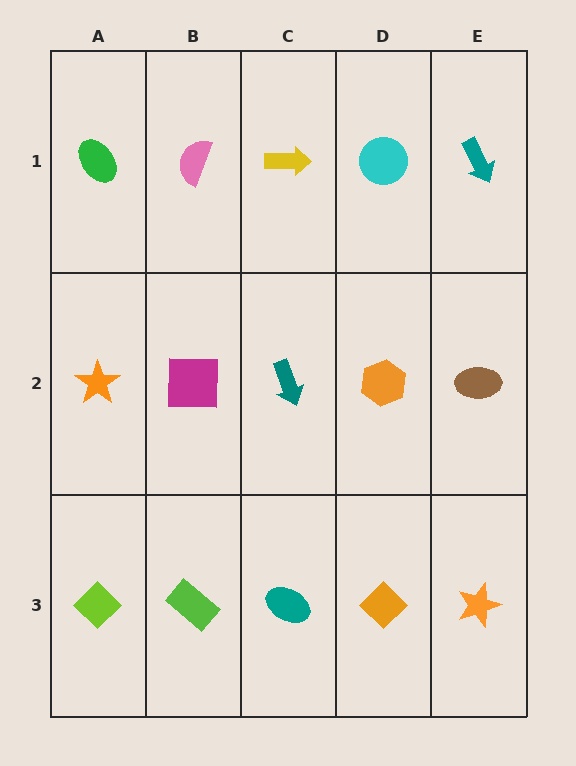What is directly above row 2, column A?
A green ellipse.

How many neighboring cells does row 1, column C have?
3.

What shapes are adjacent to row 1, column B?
A magenta square (row 2, column B), a green ellipse (row 1, column A), a yellow arrow (row 1, column C).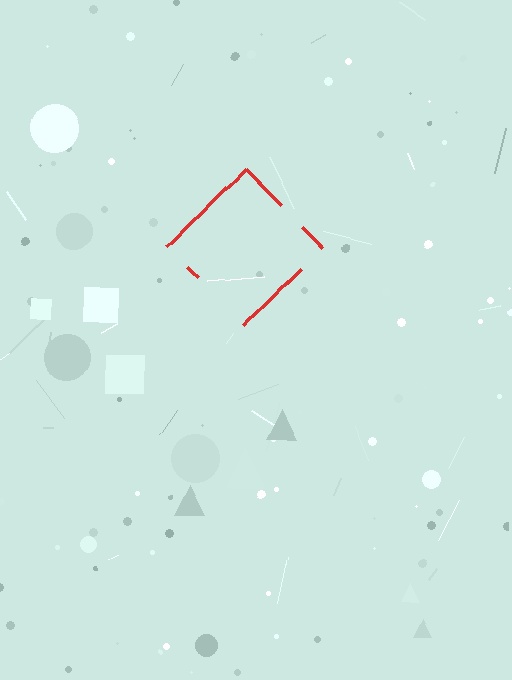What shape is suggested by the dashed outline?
The dashed outline suggests a diamond.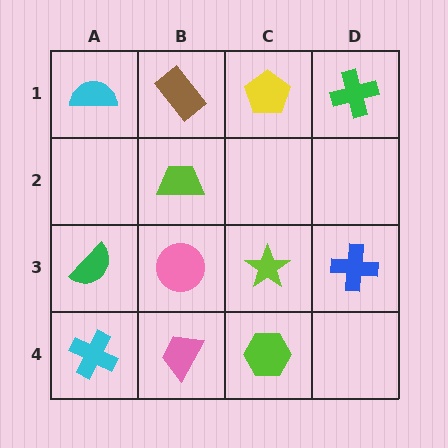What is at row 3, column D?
A blue cross.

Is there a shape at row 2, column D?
No, that cell is empty.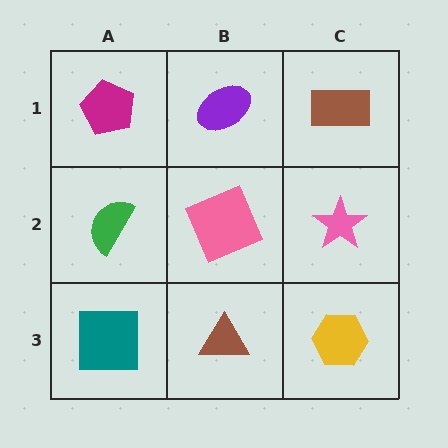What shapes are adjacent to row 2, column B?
A purple ellipse (row 1, column B), a brown triangle (row 3, column B), a green semicircle (row 2, column A), a pink star (row 2, column C).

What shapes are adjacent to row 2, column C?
A brown rectangle (row 1, column C), a yellow hexagon (row 3, column C), a pink square (row 2, column B).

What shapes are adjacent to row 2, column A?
A magenta pentagon (row 1, column A), a teal square (row 3, column A), a pink square (row 2, column B).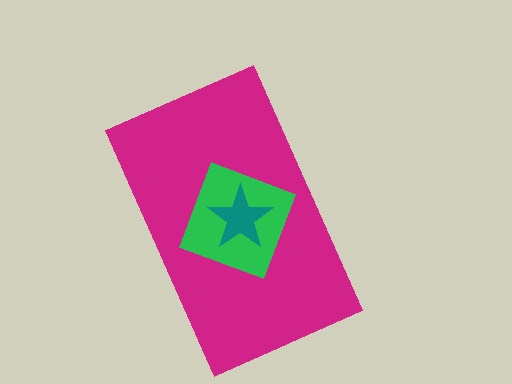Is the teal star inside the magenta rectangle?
Yes.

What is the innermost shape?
The teal star.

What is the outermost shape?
The magenta rectangle.